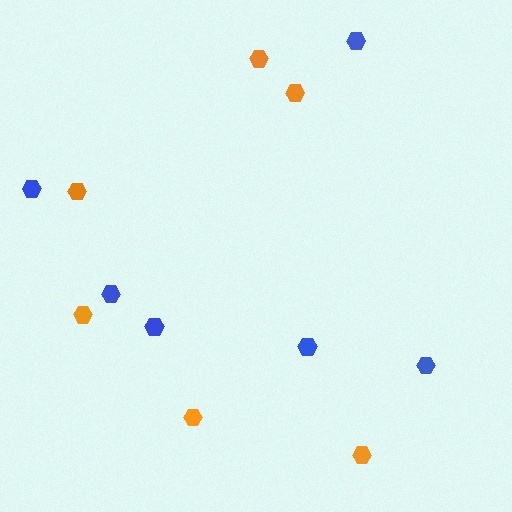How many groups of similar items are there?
There are 2 groups: one group of orange hexagons (6) and one group of blue hexagons (6).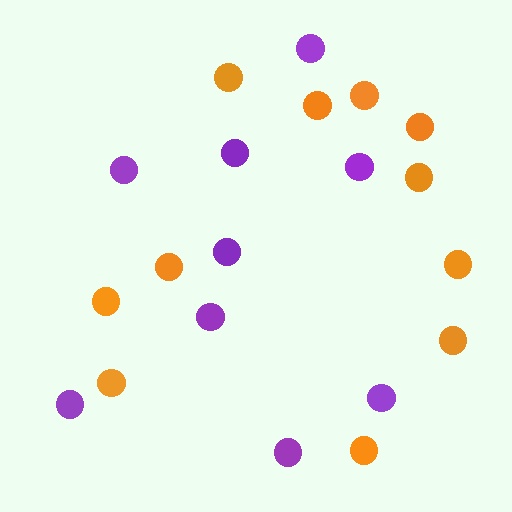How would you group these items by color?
There are 2 groups: one group of orange circles (11) and one group of purple circles (9).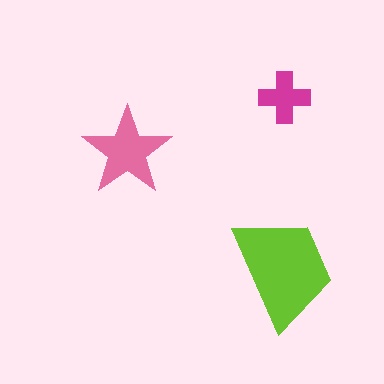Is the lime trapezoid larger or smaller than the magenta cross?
Larger.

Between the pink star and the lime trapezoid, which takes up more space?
The lime trapezoid.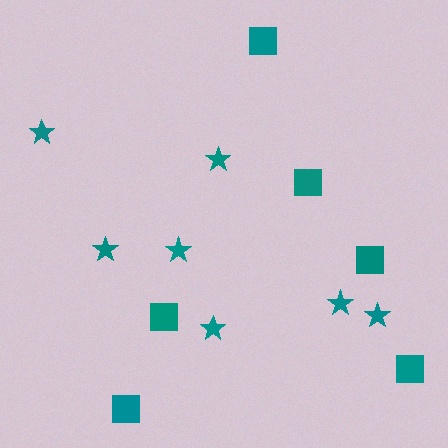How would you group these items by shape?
There are 2 groups: one group of squares (6) and one group of stars (7).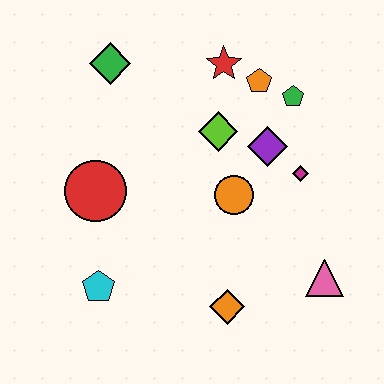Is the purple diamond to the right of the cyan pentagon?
Yes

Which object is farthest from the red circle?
The pink triangle is farthest from the red circle.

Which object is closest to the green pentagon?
The orange pentagon is closest to the green pentagon.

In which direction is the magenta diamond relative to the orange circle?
The magenta diamond is to the right of the orange circle.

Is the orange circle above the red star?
No